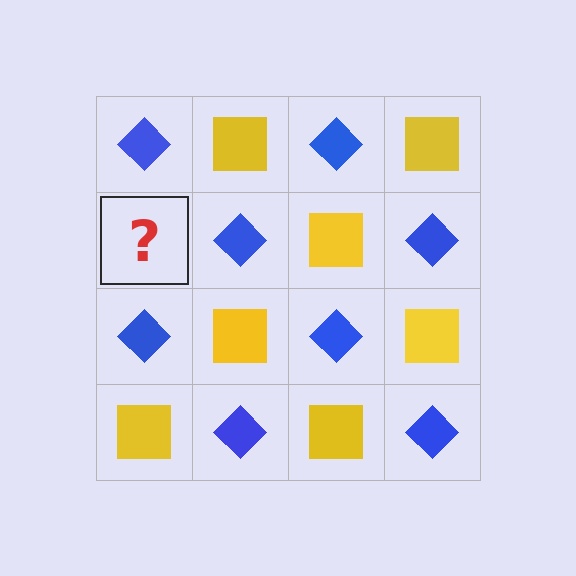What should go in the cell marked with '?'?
The missing cell should contain a yellow square.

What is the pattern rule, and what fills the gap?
The rule is that it alternates blue diamond and yellow square in a checkerboard pattern. The gap should be filled with a yellow square.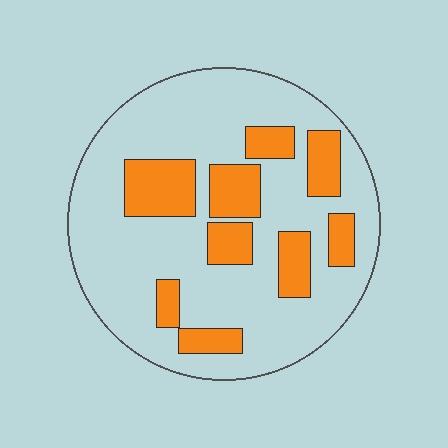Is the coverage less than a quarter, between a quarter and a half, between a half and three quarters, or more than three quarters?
Between a quarter and a half.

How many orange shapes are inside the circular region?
9.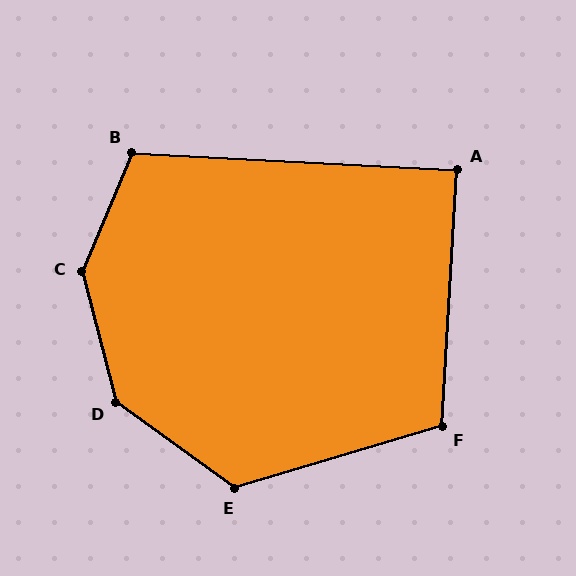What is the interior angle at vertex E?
Approximately 128 degrees (obtuse).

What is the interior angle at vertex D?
Approximately 140 degrees (obtuse).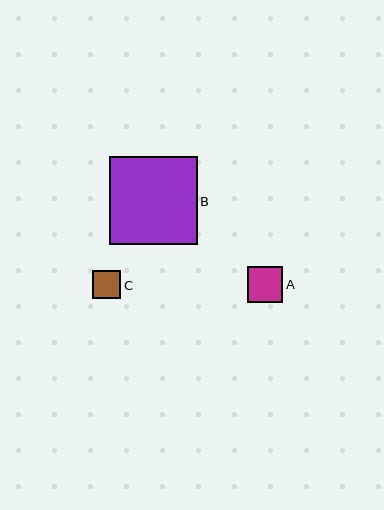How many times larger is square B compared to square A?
Square B is approximately 2.5 times the size of square A.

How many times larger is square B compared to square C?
Square B is approximately 3.1 times the size of square C.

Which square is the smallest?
Square C is the smallest with a size of approximately 29 pixels.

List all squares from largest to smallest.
From largest to smallest: B, A, C.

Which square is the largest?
Square B is the largest with a size of approximately 88 pixels.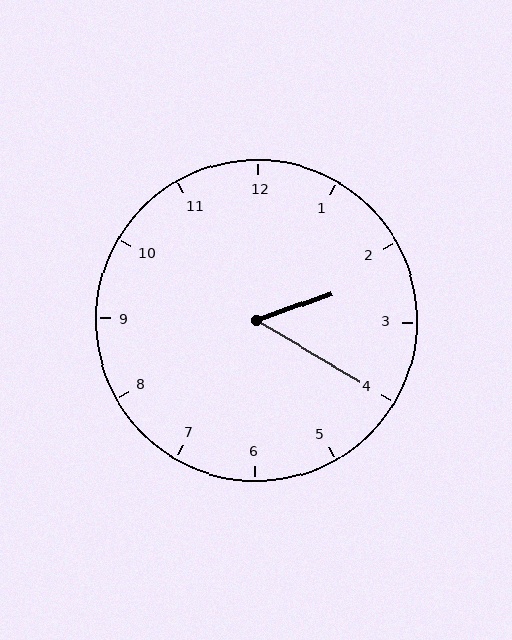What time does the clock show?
2:20.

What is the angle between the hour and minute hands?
Approximately 50 degrees.